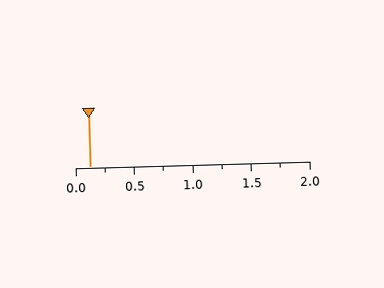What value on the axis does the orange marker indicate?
The marker indicates approximately 0.12.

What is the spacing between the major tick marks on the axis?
The major ticks are spaced 0.5 apart.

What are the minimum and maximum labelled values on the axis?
The axis runs from 0.0 to 2.0.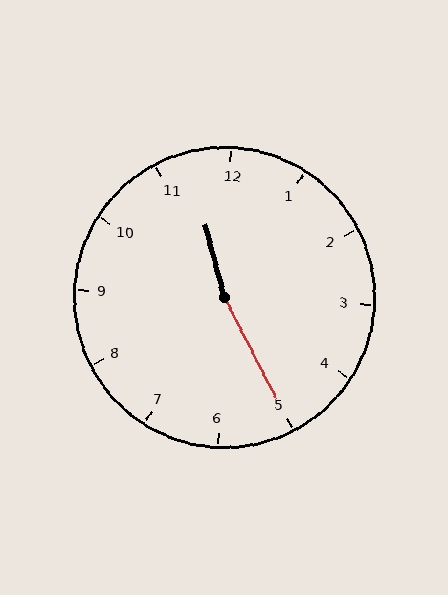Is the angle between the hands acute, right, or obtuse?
It is obtuse.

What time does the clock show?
11:25.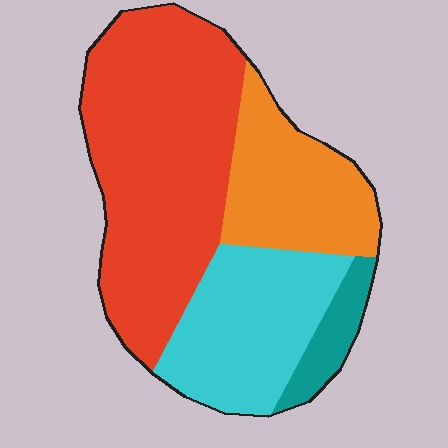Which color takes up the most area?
Red, at roughly 50%.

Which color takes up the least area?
Teal, at roughly 5%.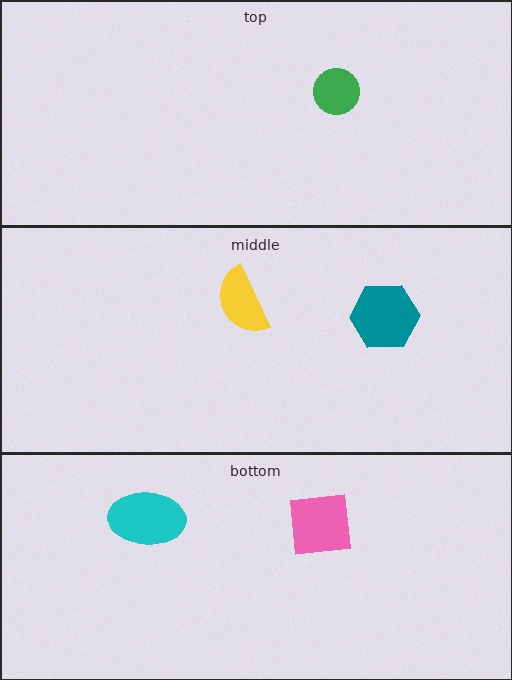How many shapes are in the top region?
1.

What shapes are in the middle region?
The yellow semicircle, the teal hexagon.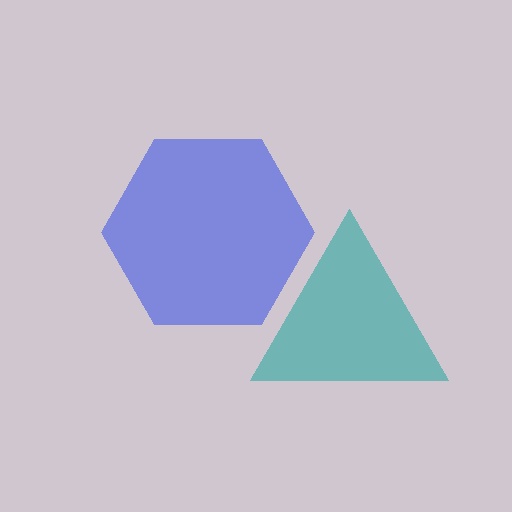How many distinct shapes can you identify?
There are 2 distinct shapes: a blue hexagon, a teal triangle.